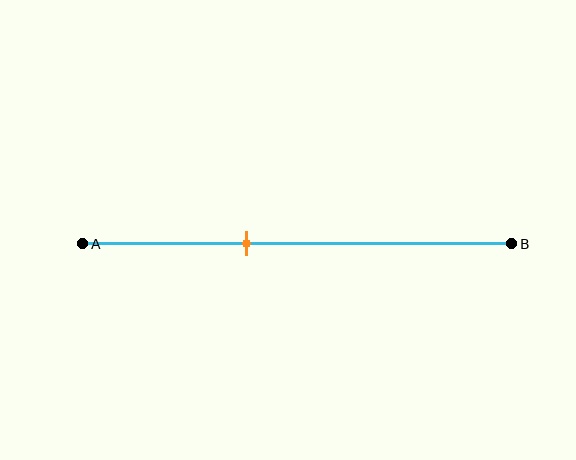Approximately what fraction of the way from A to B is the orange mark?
The orange mark is approximately 40% of the way from A to B.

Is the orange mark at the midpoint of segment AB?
No, the mark is at about 40% from A, not at the 50% midpoint.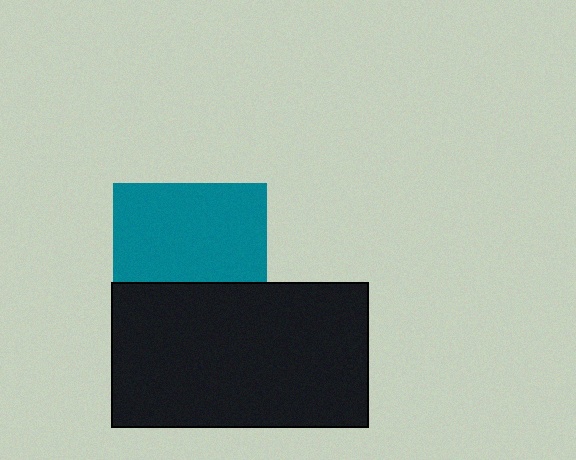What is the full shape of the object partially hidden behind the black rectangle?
The partially hidden object is a teal square.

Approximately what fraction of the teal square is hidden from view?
Roughly 36% of the teal square is hidden behind the black rectangle.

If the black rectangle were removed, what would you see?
You would see the complete teal square.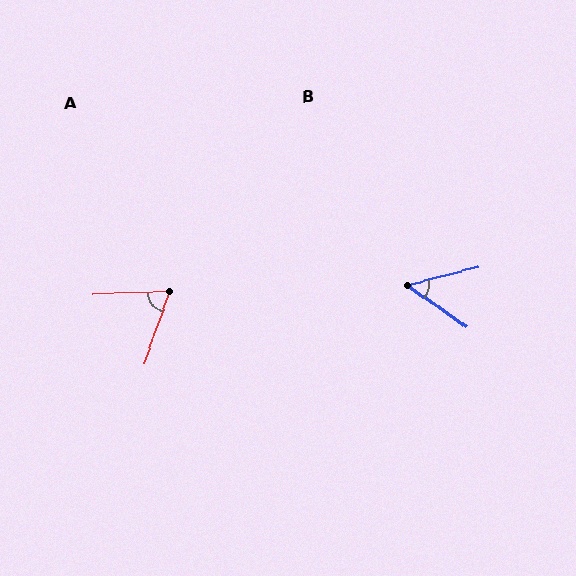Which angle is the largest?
A, at approximately 67 degrees.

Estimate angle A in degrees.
Approximately 67 degrees.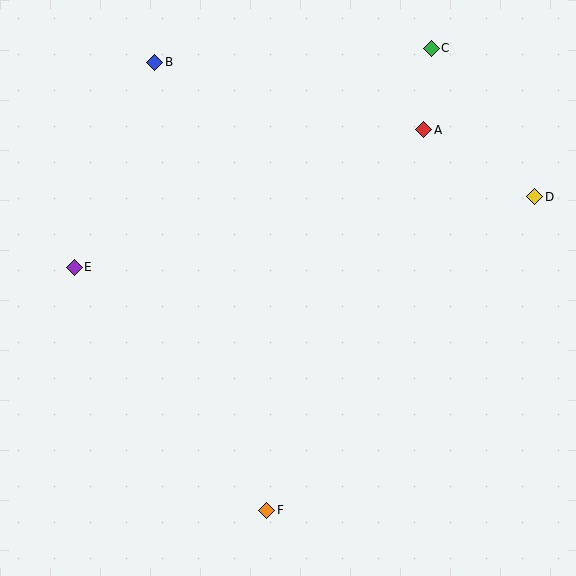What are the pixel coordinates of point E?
Point E is at (74, 267).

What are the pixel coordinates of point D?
Point D is at (535, 197).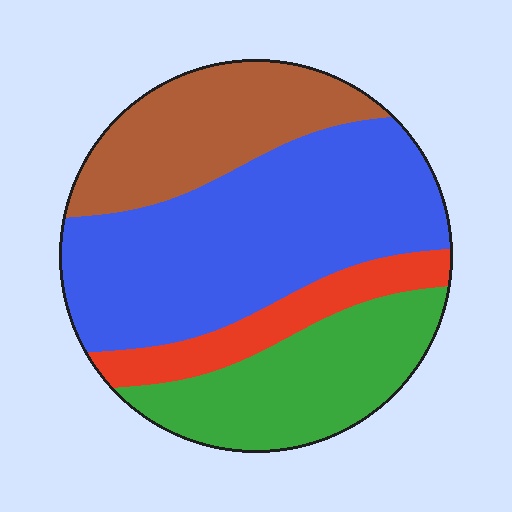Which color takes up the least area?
Red, at roughly 10%.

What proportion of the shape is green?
Green covers around 25% of the shape.